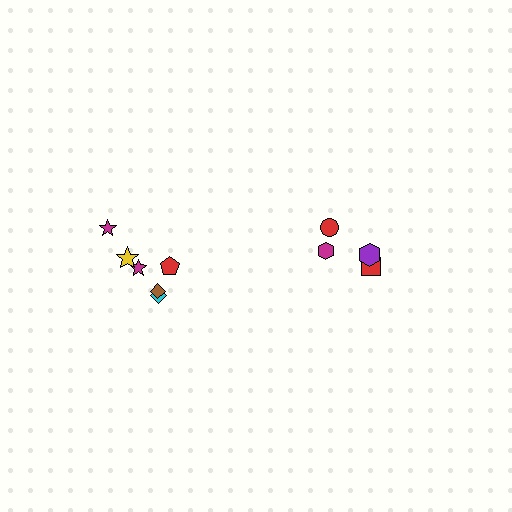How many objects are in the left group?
There are 6 objects.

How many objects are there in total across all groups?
There are 10 objects.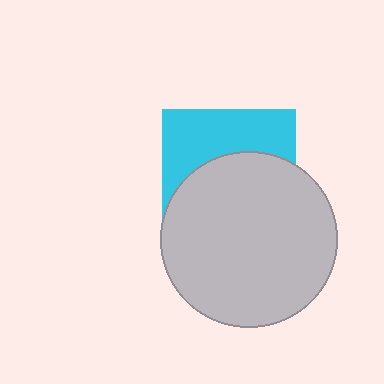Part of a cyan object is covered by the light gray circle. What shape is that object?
It is a square.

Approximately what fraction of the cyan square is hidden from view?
Roughly 59% of the cyan square is hidden behind the light gray circle.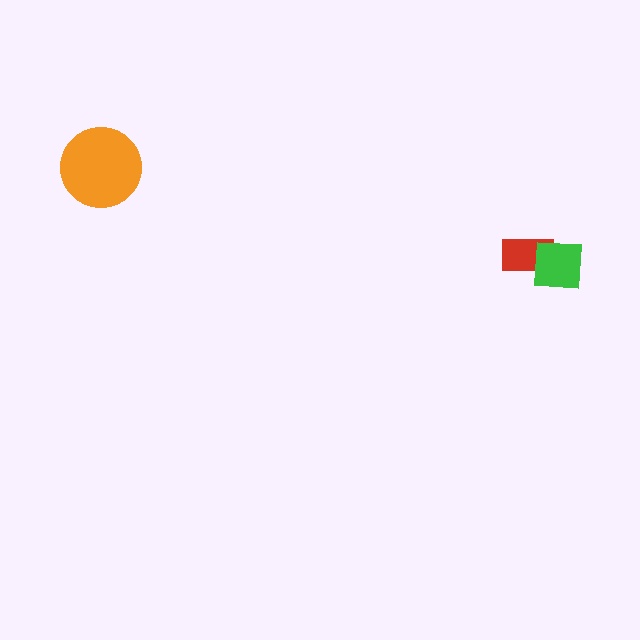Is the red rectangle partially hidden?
Yes, it is partially covered by another shape.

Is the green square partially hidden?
No, no other shape covers it.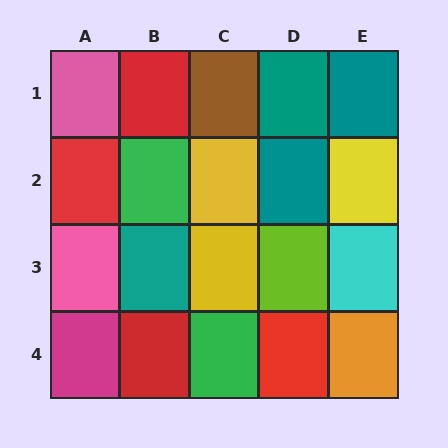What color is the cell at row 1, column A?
Pink.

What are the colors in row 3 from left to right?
Pink, teal, yellow, lime, cyan.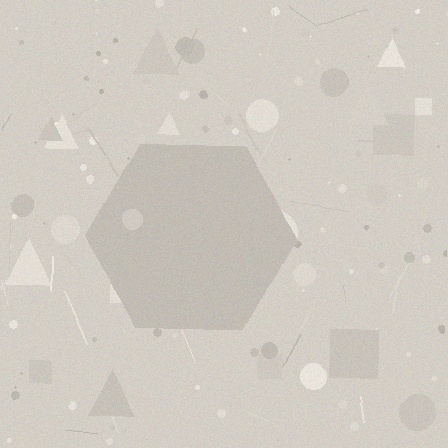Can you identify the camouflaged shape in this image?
The camouflaged shape is a hexagon.